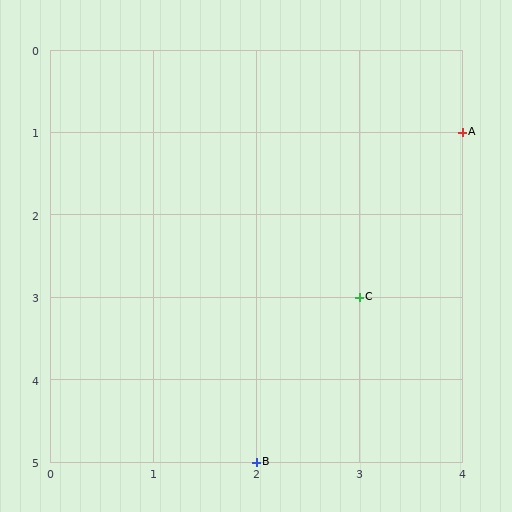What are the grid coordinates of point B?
Point B is at grid coordinates (2, 5).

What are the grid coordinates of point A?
Point A is at grid coordinates (4, 1).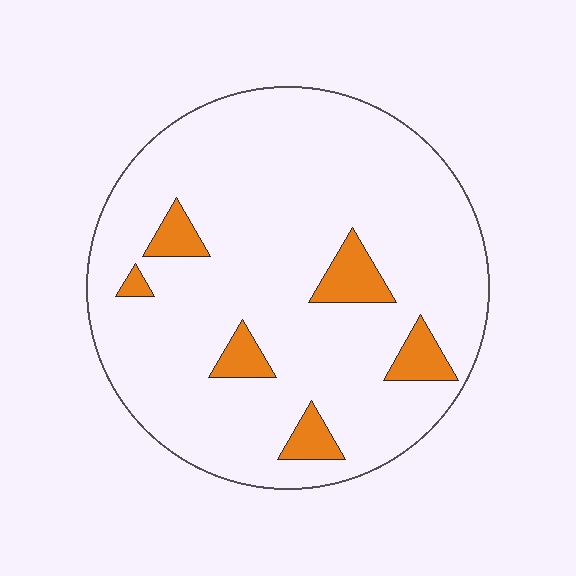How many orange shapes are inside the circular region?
6.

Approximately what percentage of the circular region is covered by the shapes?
Approximately 10%.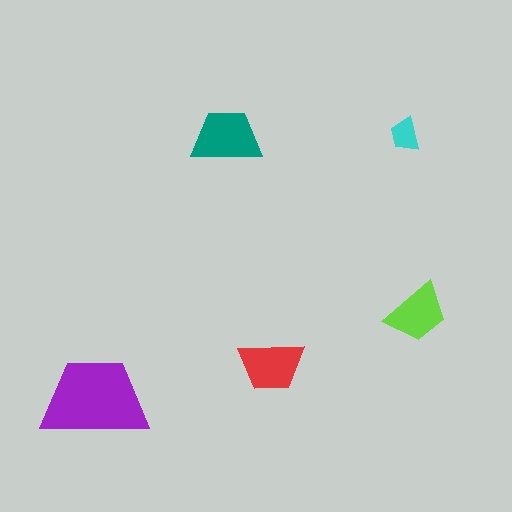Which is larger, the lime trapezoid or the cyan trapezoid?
The lime one.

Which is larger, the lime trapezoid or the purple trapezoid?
The purple one.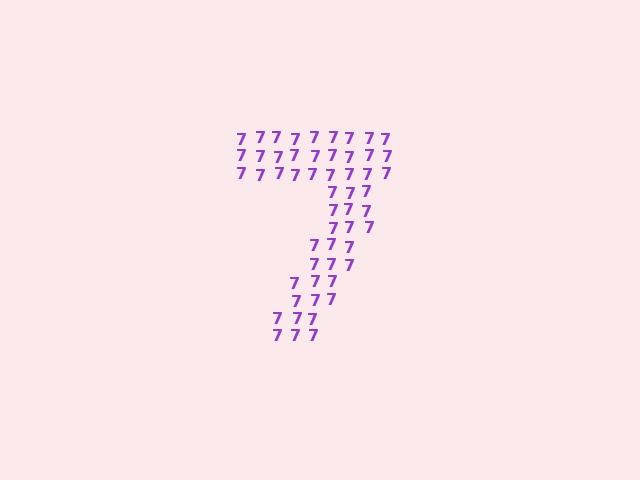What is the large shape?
The large shape is the digit 7.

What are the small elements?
The small elements are digit 7's.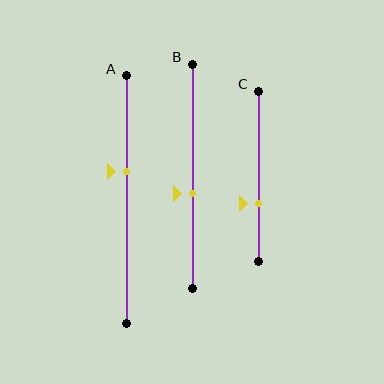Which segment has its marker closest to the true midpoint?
Segment B has its marker closest to the true midpoint.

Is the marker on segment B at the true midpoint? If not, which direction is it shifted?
No, the marker on segment B is shifted downward by about 8% of the segment length.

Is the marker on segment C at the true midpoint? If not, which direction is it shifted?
No, the marker on segment C is shifted downward by about 16% of the segment length.